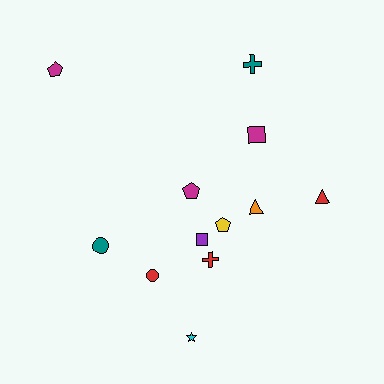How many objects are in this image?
There are 12 objects.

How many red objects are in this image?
There are 3 red objects.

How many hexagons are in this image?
There are no hexagons.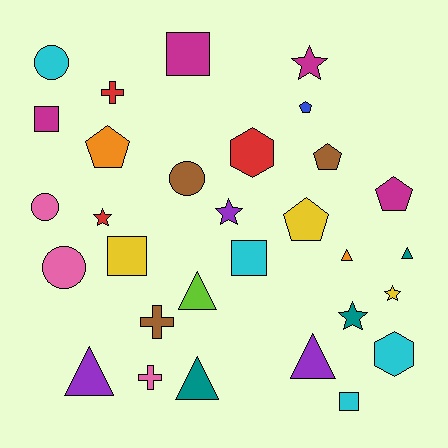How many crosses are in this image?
There are 3 crosses.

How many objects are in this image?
There are 30 objects.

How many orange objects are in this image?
There are 2 orange objects.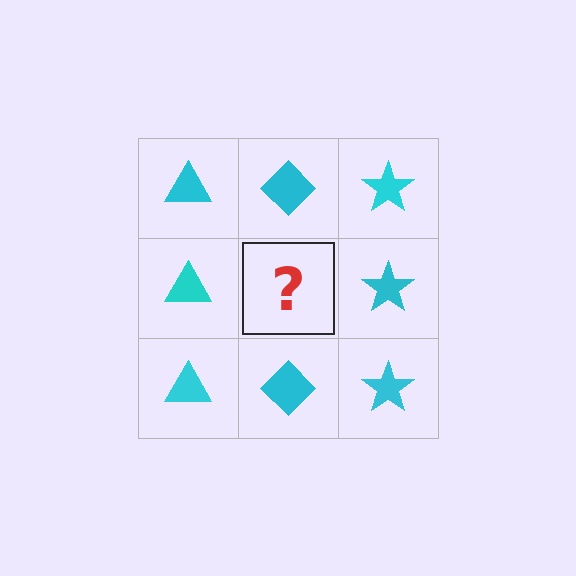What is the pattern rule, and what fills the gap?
The rule is that each column has a consistent shape. The gap should be filled with a cyan diamond.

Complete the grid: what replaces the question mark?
The question mark should be replaced with a cyan diamond.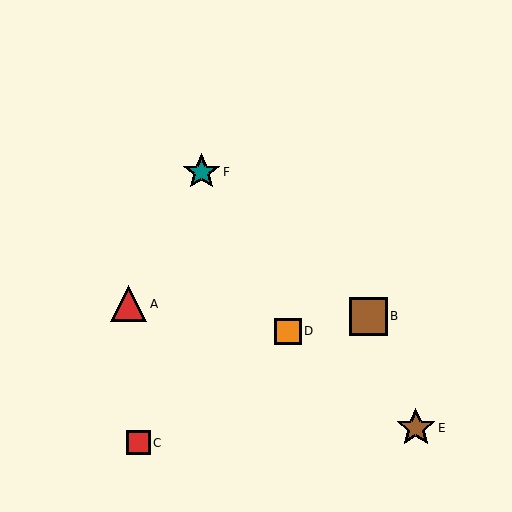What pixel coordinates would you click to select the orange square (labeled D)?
Click at (288, 331) to select the orange square D.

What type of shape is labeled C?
Shape C is a red square.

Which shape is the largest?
The brown star (labeled E) is the largest.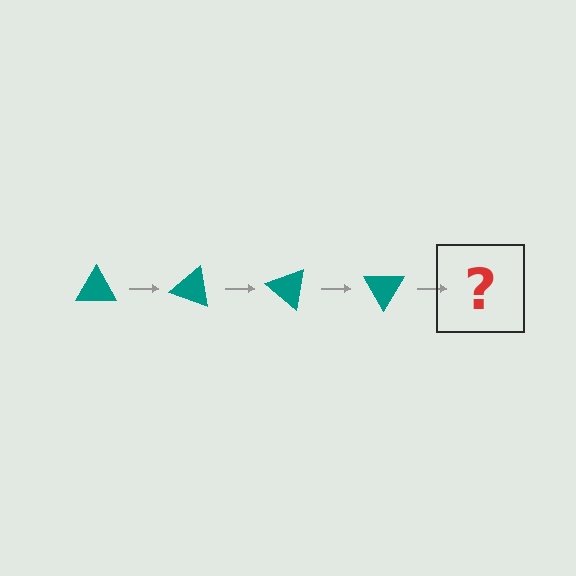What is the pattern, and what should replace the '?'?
The pattern is that the triangle rotates 20 degrees each step. The '?' should be a teal triangle rotated 80 degrees.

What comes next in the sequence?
The next element should be a teal triangle rotated 80 degrees.